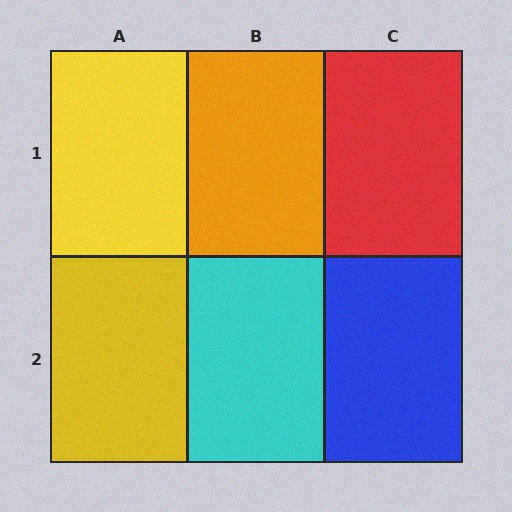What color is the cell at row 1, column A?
Yellow.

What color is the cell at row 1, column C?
Red.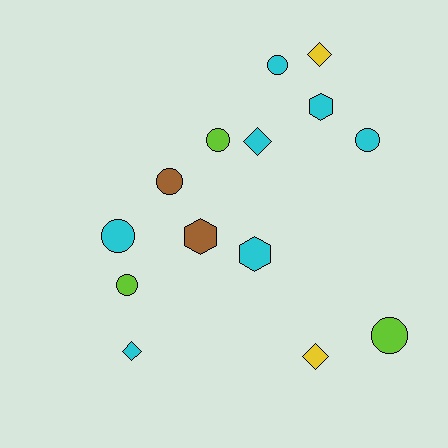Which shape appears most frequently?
Circle, with 7 objects.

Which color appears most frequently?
Cyan, with 7 objects.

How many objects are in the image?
There are 14 objects.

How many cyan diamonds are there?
There are 2 cyan diamonds.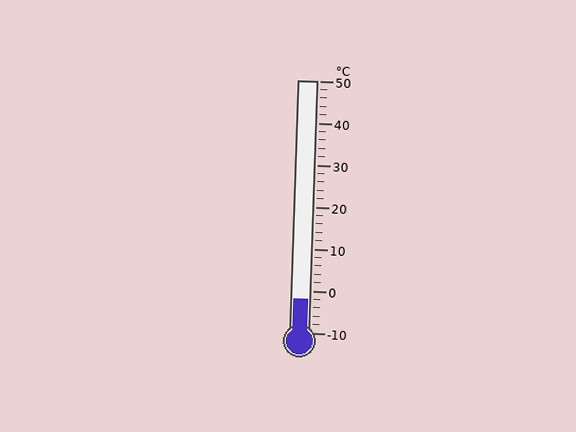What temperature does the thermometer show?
The thermometer shows approximately -2°C.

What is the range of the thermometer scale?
The thermometer scale ranges from -10°C to 50°C.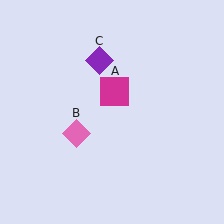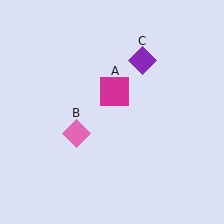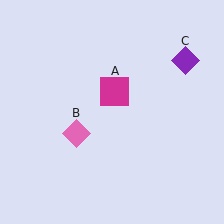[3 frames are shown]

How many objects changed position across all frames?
1 object changed position: purple diamond (object C).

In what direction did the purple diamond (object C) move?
The purple diamond (object C) moved right.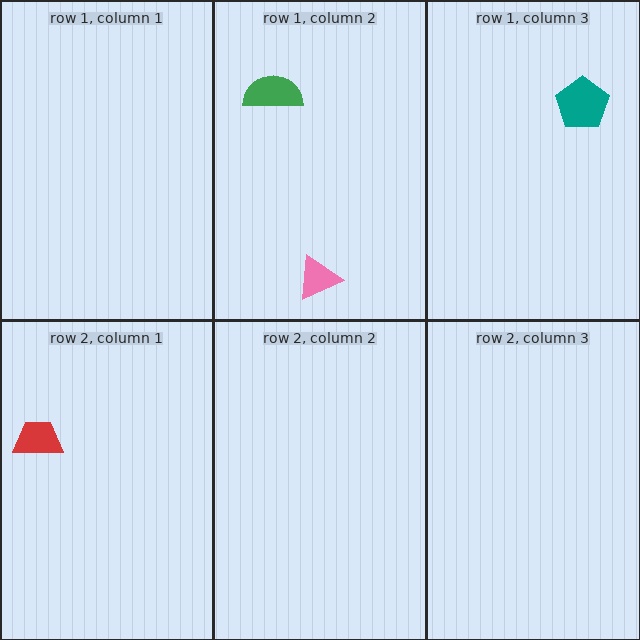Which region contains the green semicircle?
The row 1, column 2 region.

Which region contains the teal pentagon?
The row 1, column 3 region.